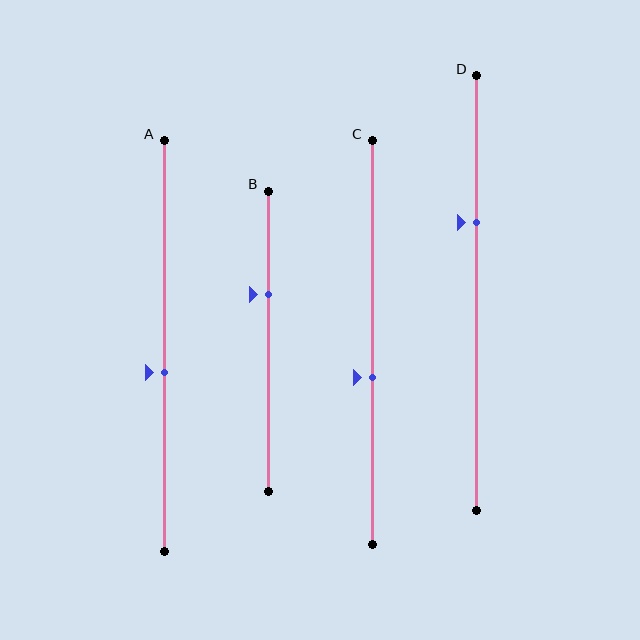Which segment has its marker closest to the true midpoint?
Segment A has its marker closest to the true midpoint.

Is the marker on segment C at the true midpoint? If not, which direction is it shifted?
No, the marker on segment C is shifted downward by about 9% of the segment length.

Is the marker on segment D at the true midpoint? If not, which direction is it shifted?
No, the marker on segment D is shifted upward by about 16% of the segment length.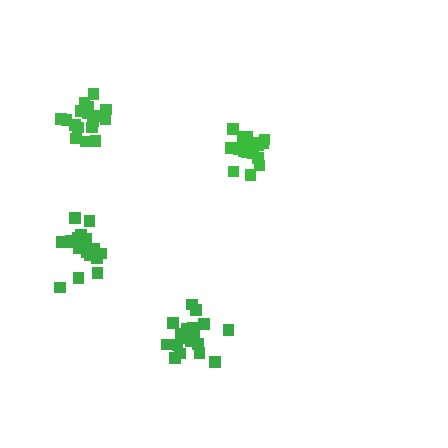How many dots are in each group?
Group 1: 18 dots, Group 2: 18 dots, Group 3: 18 dots, Group 4: 19 dots (73 total).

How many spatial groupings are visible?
There are 4 spatial groupings.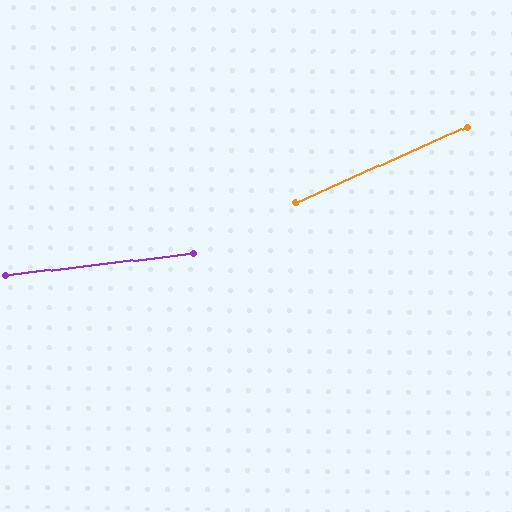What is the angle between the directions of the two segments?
Approximately 17 degrees.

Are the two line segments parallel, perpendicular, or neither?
Neither parallel nor perpendicular — they differ by about 17°.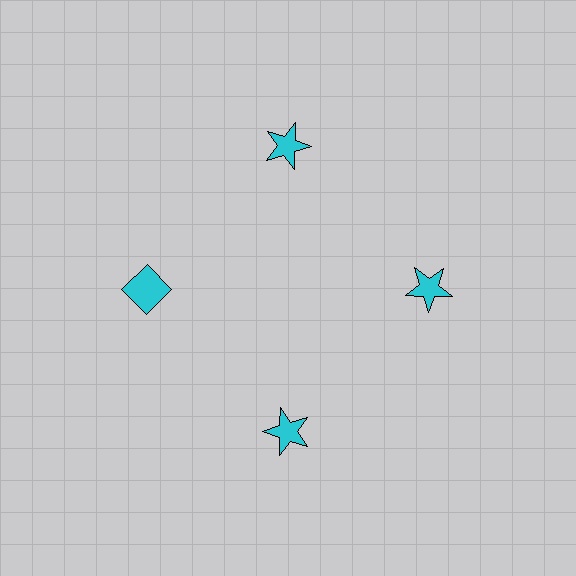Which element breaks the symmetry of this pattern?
The cyan diamond at roughly the 9 o'clock position breaks the symmetry. All other shapes are cyan stars.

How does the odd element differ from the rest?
It has a different shape: diamond instead of star.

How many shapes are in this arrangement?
There are 4 shapes arranged in a ring pattern.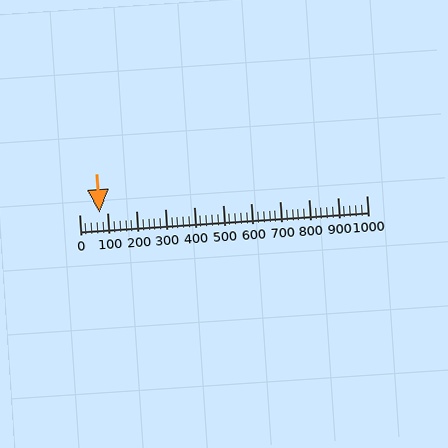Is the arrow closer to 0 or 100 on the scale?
The arrow is closer to 100.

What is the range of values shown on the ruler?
The ruler shows values from 0 to 1000.